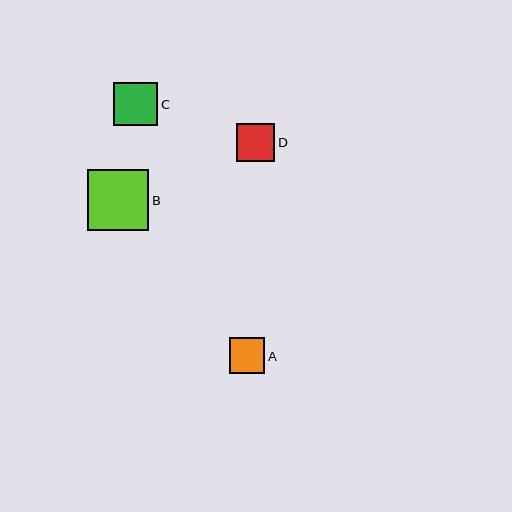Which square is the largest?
Square B is the largest with a size of approximately 61 pixels.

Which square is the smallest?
Square A is the smallest with a size of approximately 35 pixels.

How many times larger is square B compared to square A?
Square B is approximately 1.7 times the size of square A.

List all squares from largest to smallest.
From largest to smallest: B, C, D, A.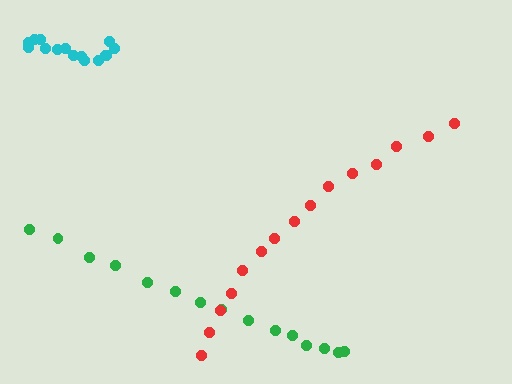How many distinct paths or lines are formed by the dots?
There are 3 distinct paths.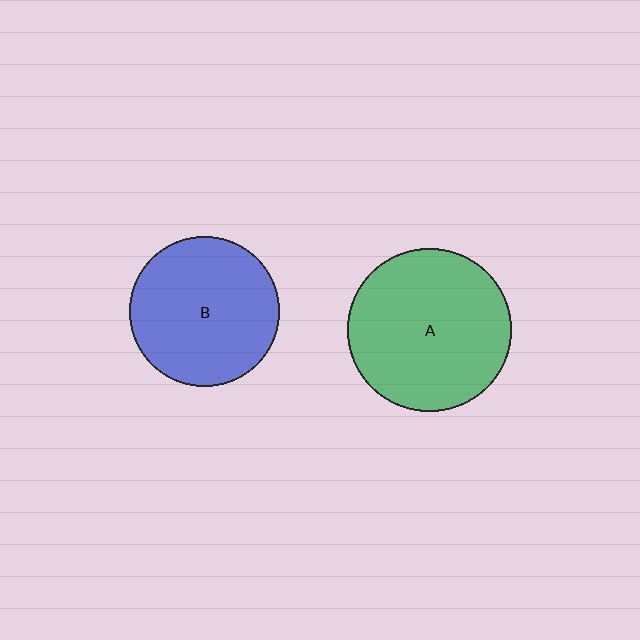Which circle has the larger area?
Circle A (green).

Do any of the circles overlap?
No, none of the circles overlap.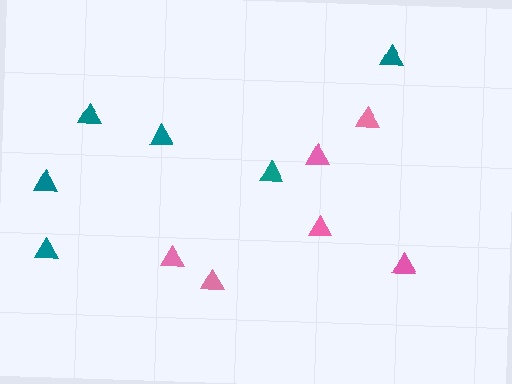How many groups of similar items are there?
There are 2 groups: one group of pink triangles (6) and one group of teal triangles (6).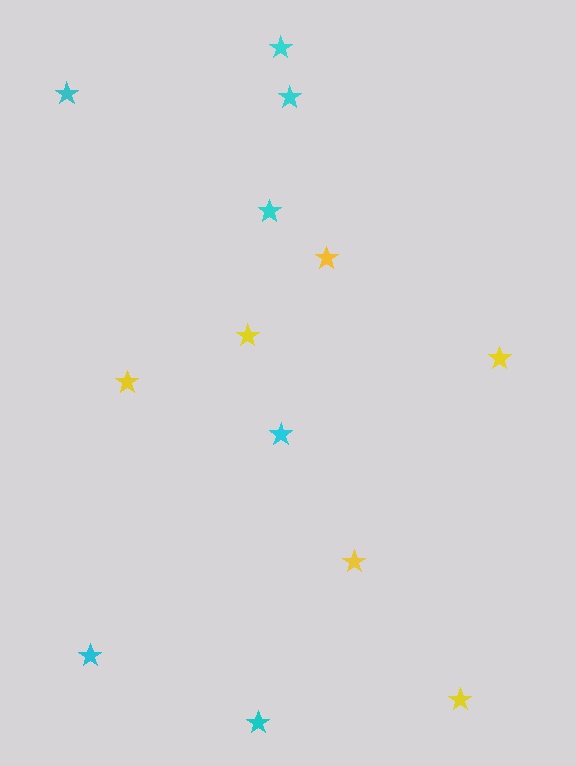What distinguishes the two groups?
There are 2 groups: one group of yellow stars (6) and one group of cyan stars (7).